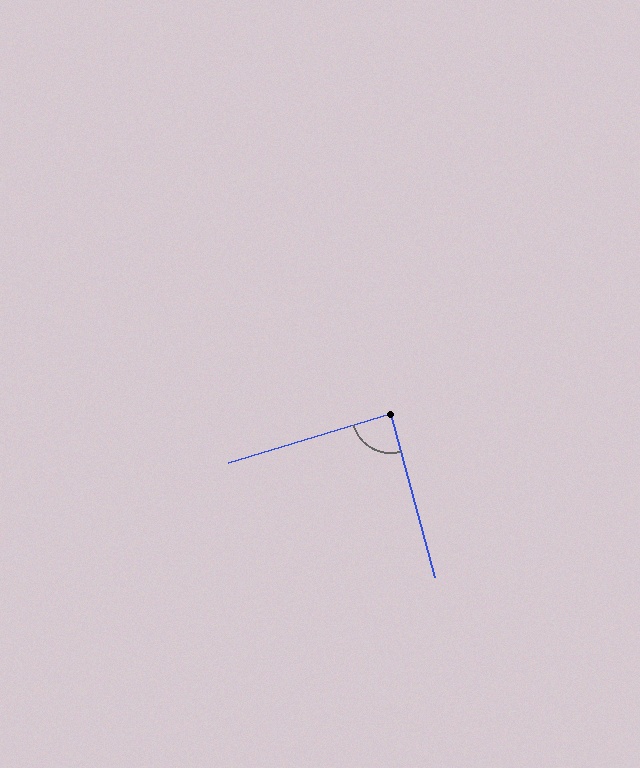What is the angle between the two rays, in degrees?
Approximately 88 degrees.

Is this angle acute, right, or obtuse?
It is approximately a right angle.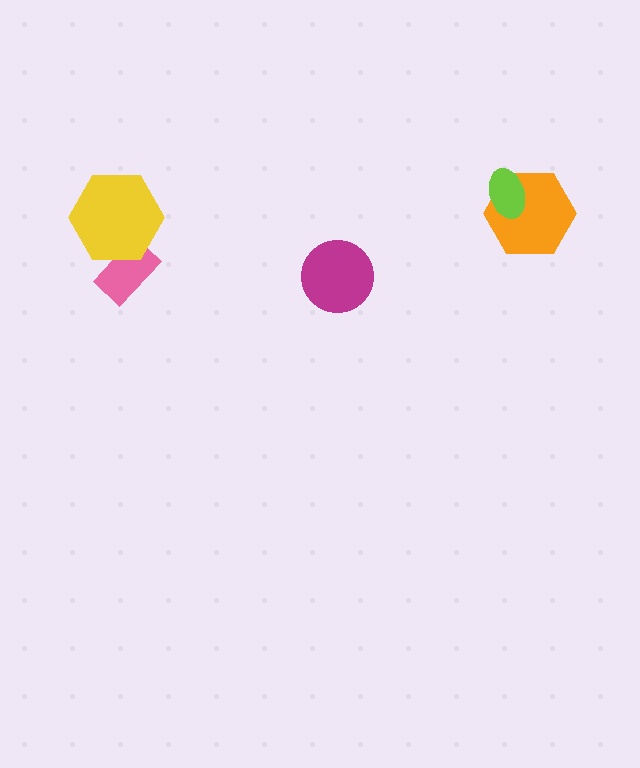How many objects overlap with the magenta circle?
0 objects overlap with the magenta circle.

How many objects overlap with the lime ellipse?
1 object overlaps with the lime ellipse.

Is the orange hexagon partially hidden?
Yes, it is partially covered by another shape.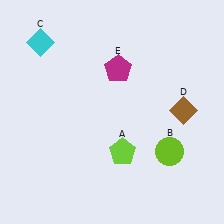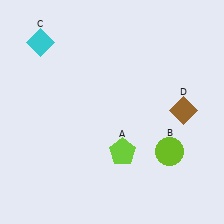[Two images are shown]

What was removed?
The magenta pentagon (E) was removed in Image 2.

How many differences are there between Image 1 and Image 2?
There is 1 difference between the two images.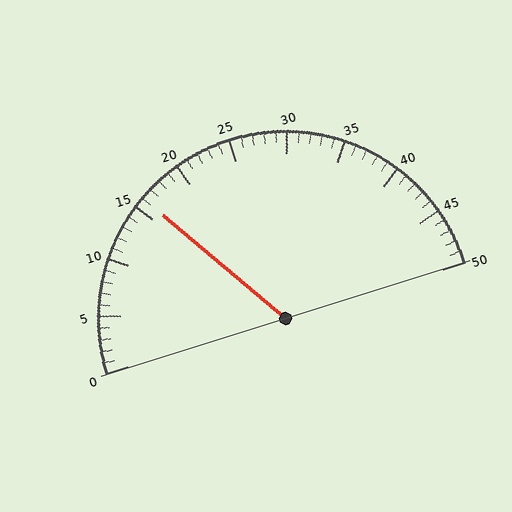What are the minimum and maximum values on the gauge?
The gauge ranges from 0 to 50.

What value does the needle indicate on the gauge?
The needle indicates approximately 16.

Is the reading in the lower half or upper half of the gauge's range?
The reading is in the lower half of the range (0 to 50).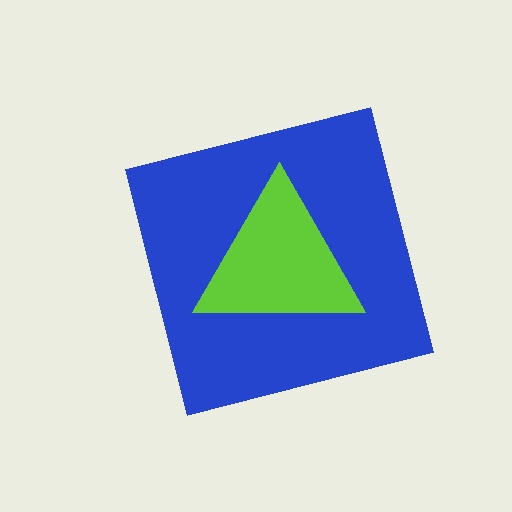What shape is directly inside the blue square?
The lime triangle.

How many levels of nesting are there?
2.